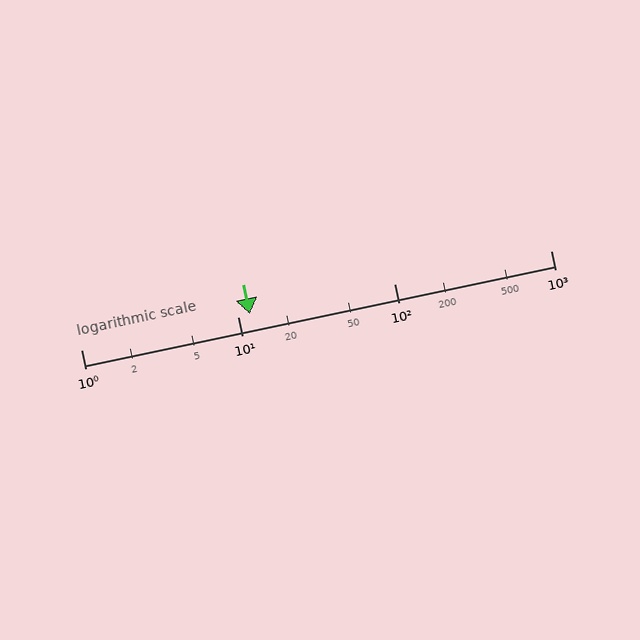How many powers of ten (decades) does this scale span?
The scale spans 3 decades, from 1 to 1000.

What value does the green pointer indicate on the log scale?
The pointer indicates approximately 12.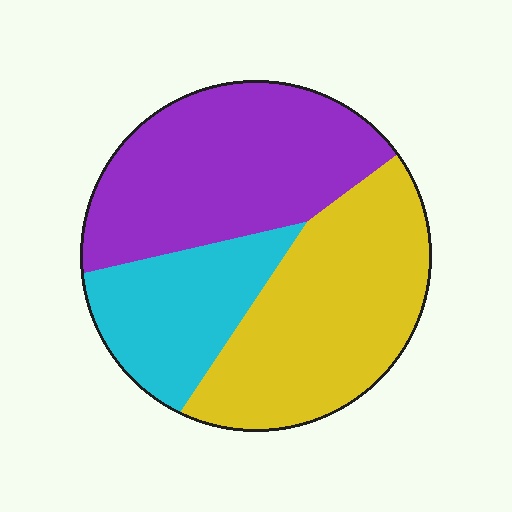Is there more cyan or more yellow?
Yellow.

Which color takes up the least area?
Cyan, at roughly 20%.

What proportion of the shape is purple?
Purple covers about 40% of the shape.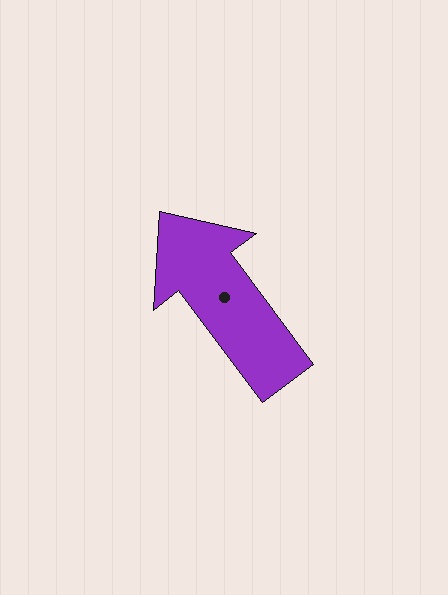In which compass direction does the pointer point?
Northwest.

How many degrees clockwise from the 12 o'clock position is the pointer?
Approximately 323 degrees.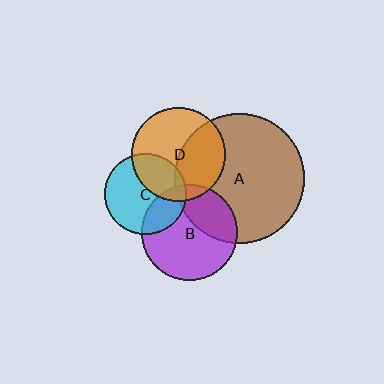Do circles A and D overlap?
Yes.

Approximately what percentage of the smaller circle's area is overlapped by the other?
Approximately 40%.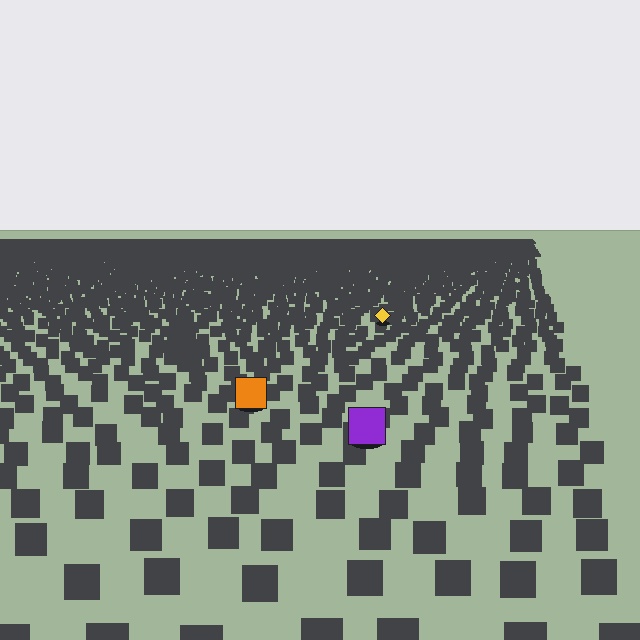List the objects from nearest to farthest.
From nearest to farthest: the purple square, the orange square, the yellow diamond.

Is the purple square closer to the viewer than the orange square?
Yes. The purple square is closer — you can tell from the texture gradient: the ground texture is coarser near it.